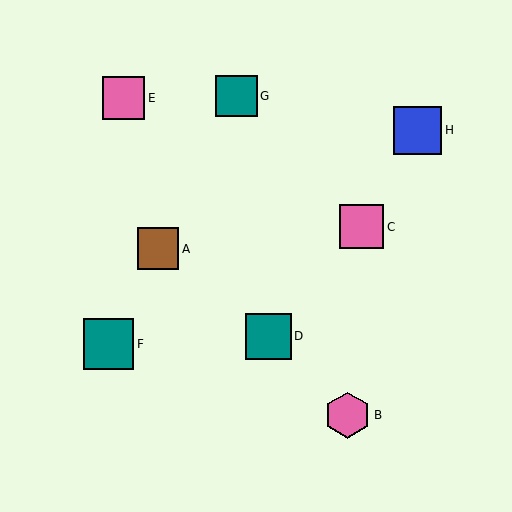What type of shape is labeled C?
Shape C is a pink square.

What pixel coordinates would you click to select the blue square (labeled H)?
Click at (418, 130) to select the blue square H.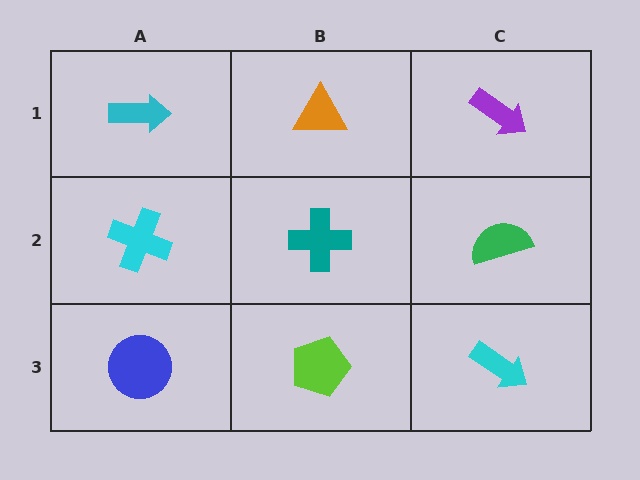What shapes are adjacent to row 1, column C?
A green semicircle (row 2, column C), an orange triangle (row 1, column B).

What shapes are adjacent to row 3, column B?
A teal cross (row 2, column B), a blue circle (row 3, column A), a cyan arrow (row 3, column C).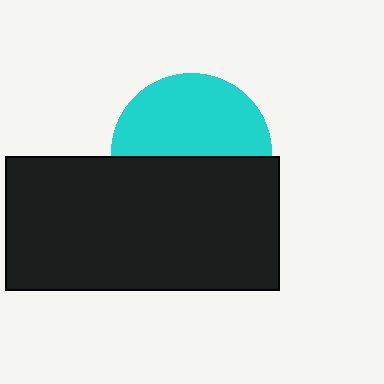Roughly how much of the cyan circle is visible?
About half of it is visible (roughly 52%).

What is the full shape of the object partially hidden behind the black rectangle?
The partially hidden object is a cyan circle.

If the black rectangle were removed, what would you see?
You would see the complete cyan circle.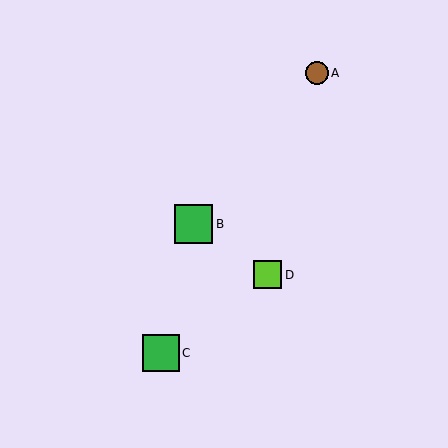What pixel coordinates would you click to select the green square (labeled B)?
Click at (193, 224) to select the green square B.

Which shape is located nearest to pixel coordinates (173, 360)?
The green square (labeled C) at (161, 353) is nearest to that location.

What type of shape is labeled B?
Shape B is a green square.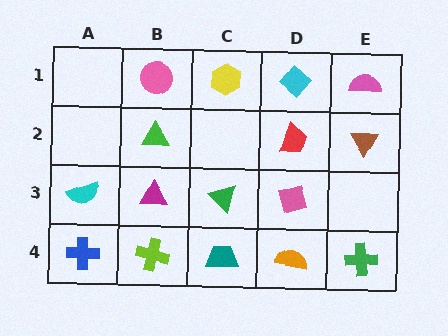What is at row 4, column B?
A lime cross.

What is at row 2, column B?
A green triangle.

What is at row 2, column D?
A red trapezoid.